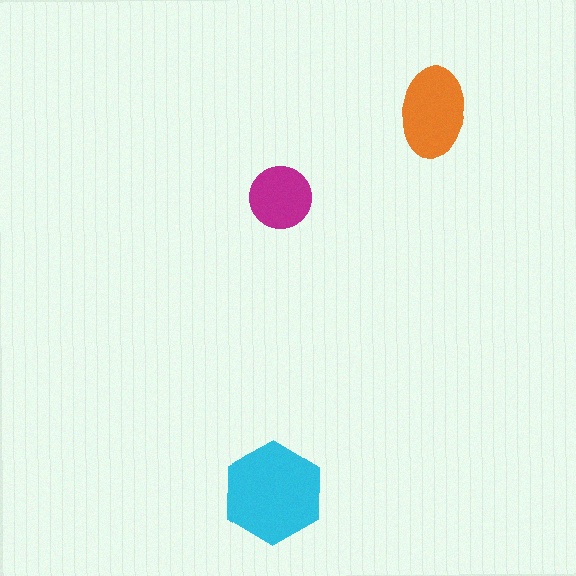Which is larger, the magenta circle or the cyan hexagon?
The cyan hexagon.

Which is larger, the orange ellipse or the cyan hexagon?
The cyan hexagon.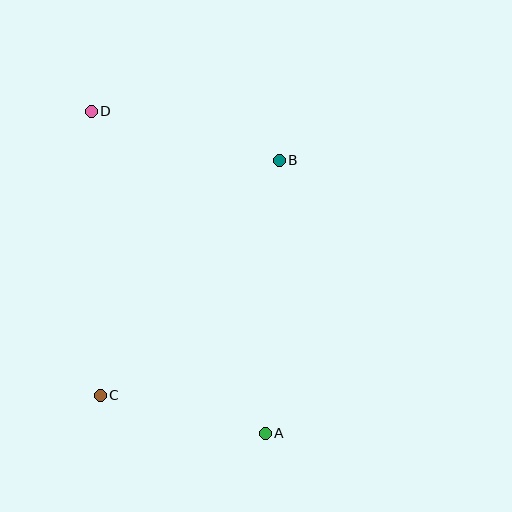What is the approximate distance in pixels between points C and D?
The distance between C and D is approximately 284 pixels.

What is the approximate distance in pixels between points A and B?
The distance between A and B is approximately 274 pixels.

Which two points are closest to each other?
Points A and C are closest to each other.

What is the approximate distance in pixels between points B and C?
The distance between B and C is approximately 295 pixels.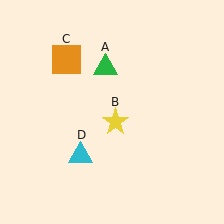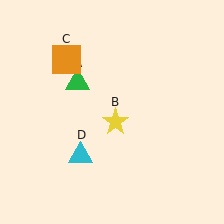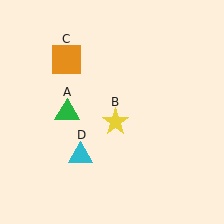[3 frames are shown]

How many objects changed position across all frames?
1 object changed position: green triangle (object A).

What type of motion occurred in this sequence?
The green triangle (object A) rotated counterclockwise around the center of the scene.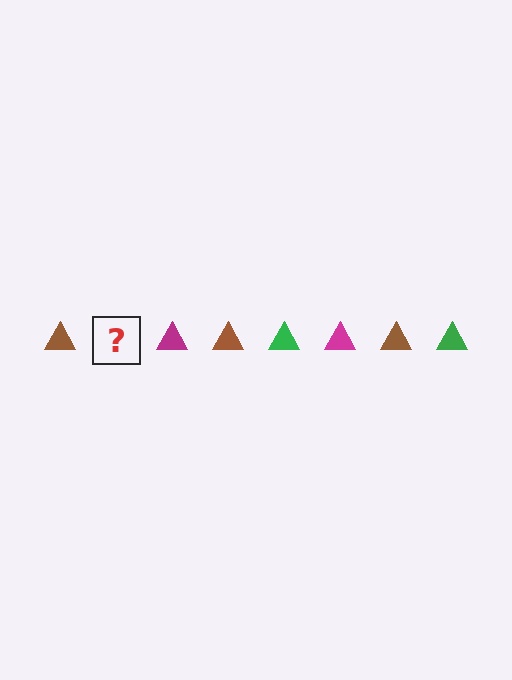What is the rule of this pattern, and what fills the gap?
The rule is that the pattern cycles through brown, green, magenta triangles. The gap should be filled with a green triangle.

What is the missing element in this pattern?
The missing element is a green triangle.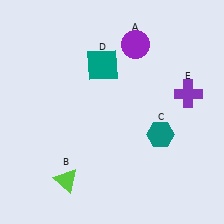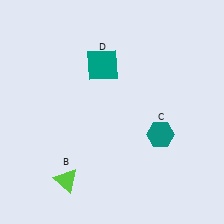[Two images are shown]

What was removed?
The purple circle (A), the purple cross (E) were removed in Image 2.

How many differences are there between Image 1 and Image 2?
There are 2 differences between the two images.